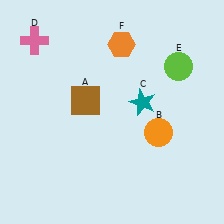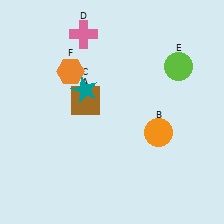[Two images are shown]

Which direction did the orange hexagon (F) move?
The orange hexagon (F) moved left.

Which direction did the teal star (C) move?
The teal star (C) moved left.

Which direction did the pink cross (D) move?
The pink cross (D) moved right.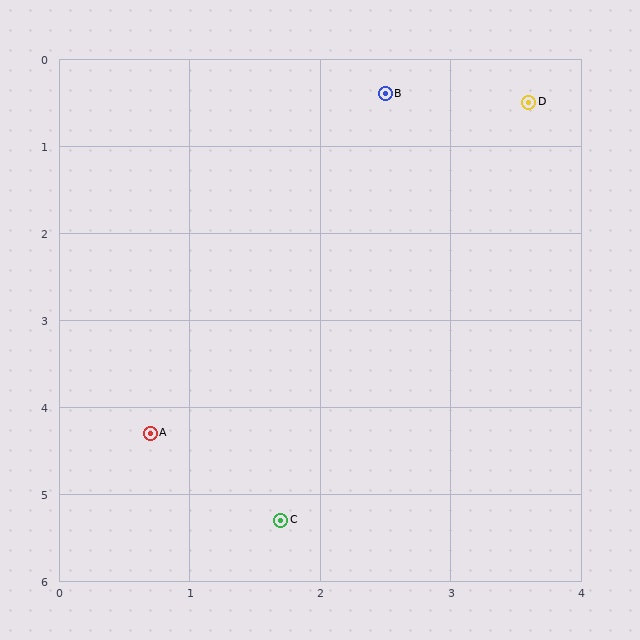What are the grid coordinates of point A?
Point A is at approximately (0.7, 4.3).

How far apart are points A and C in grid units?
Points A and C are about 1.4 grid units apart.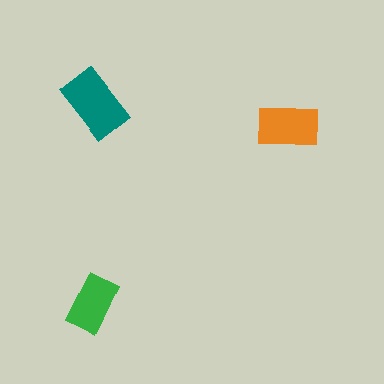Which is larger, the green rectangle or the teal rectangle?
The teal one.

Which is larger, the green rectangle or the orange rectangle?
The orange one.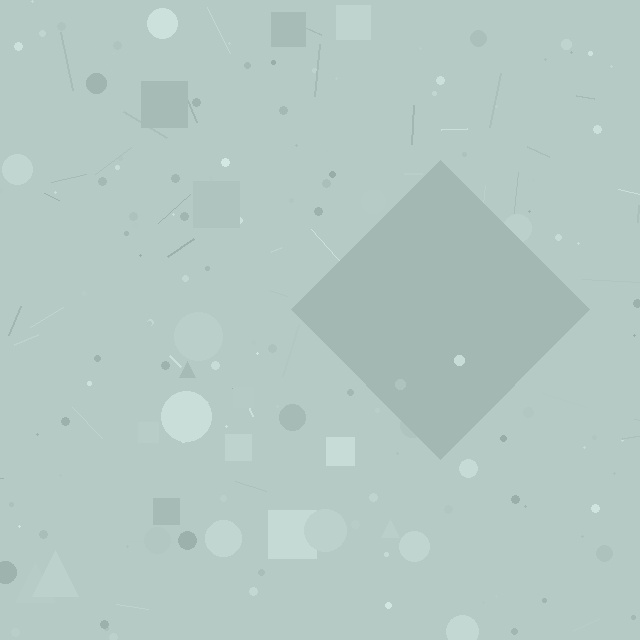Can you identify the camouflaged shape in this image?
The camouflaged shape is a diamond.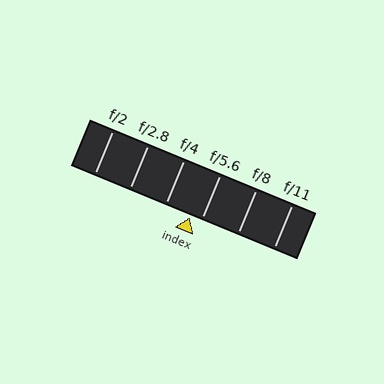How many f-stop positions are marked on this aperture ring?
There are 6 f-stop positions marked.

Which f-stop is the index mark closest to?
The index mark is closest to f/5.6.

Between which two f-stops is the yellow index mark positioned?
The index mark is between f/4 and f/5.6.